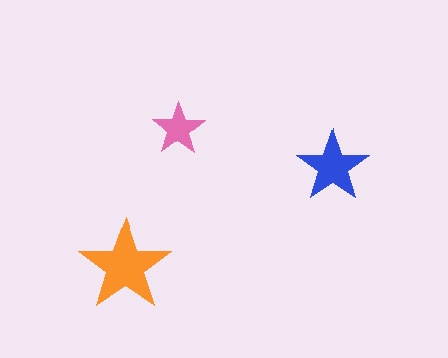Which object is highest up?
The pink star is topmost.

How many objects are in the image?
There are 3 objects in the image.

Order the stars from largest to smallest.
the orange one, the blue one, the pink one.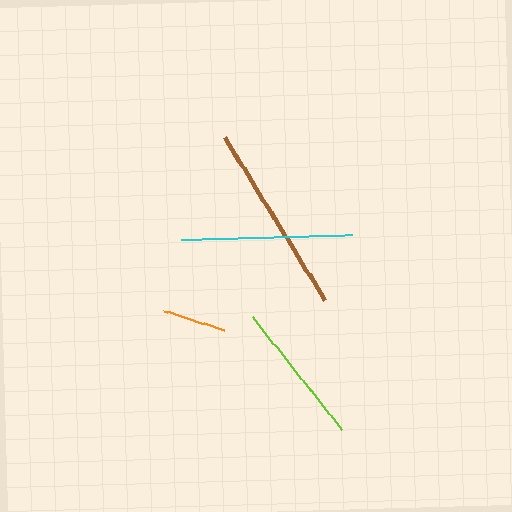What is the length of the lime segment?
The lime segment is approximately 144 pixels long.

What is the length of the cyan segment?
The cyan segment is approximately 172 pixels long.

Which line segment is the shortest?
The orange line is the shortest at approximately 64 pixels.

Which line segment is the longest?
The brown line is the longest at approximately 192 pixels.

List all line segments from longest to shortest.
From longest to shortest: brown, cyan, lime, orange.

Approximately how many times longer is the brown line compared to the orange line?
The brown line is approximately 3.0 times the length of the orange line.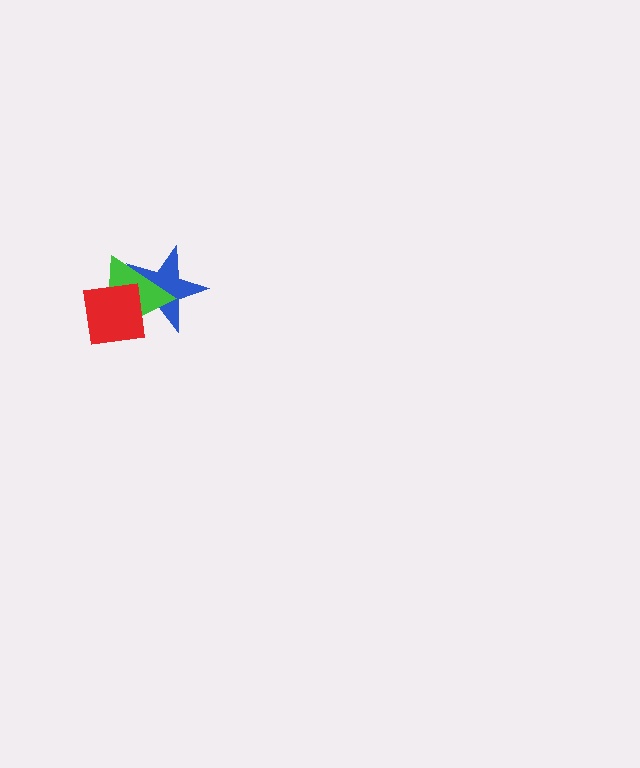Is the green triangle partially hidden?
Yes, it is partially covered by another shape.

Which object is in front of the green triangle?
The red square is in front of the green triangle.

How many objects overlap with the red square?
2 objects overlap with the red square.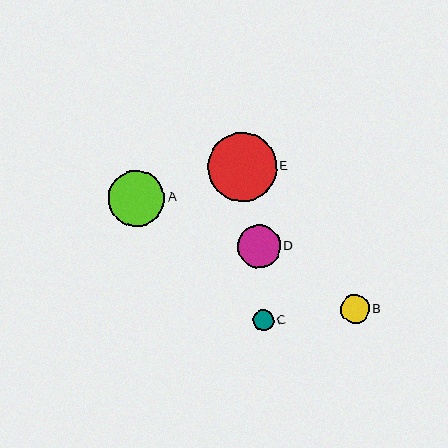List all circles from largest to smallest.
From largest to smallest: E, A, D, B, C.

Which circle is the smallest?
Circle C is the smallest with a size of approximately 21 pixels.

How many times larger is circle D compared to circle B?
Circle D is approximately 1.5 times the size of circle B.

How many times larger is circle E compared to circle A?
Circle E is approximately 1.2 times the size of circle A.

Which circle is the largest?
Circle E is the largest with a size of approximately 68 pixels.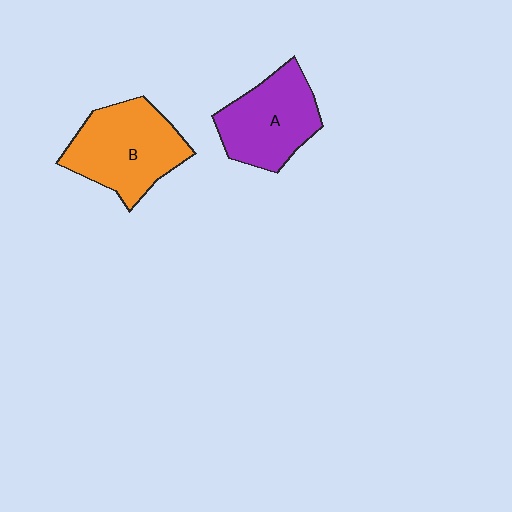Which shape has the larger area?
Shape B (orange).